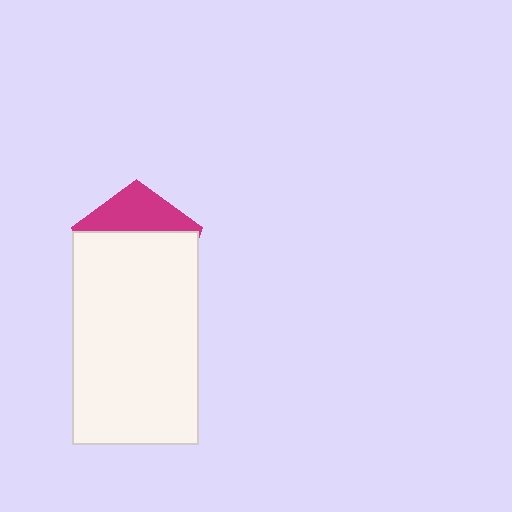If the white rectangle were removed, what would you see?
You would see the complete magenta pentagon.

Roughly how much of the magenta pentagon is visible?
A small part of it is visible (roughly 32%).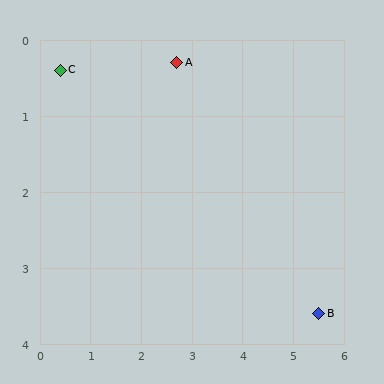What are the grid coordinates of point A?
Point A is at approximately (2.7, 0.3).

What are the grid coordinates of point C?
Point C is at approximately (0.4, 0.4).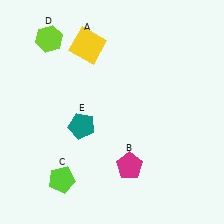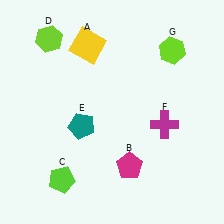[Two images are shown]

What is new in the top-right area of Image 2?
A lime hexagon (G) was added in the top-right area of Image 2.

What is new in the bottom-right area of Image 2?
A magenta cross (F) was added in the bottom-right area of Image 2.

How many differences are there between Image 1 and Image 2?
There are 2 differences between the two images.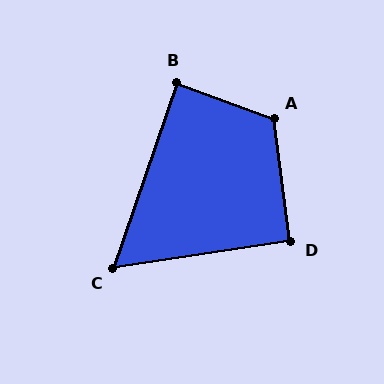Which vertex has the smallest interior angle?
C, at approximately 62 degrees.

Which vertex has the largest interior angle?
A, at approximately 118 degrees.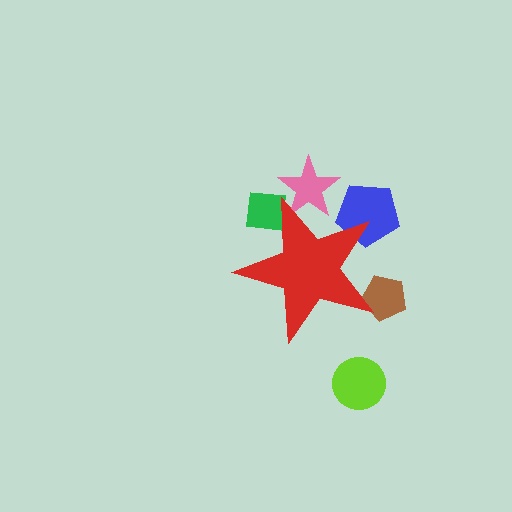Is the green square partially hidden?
Yes, the green square is partially hidden behind the red star.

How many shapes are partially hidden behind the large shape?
4 shapes are partially hidden.